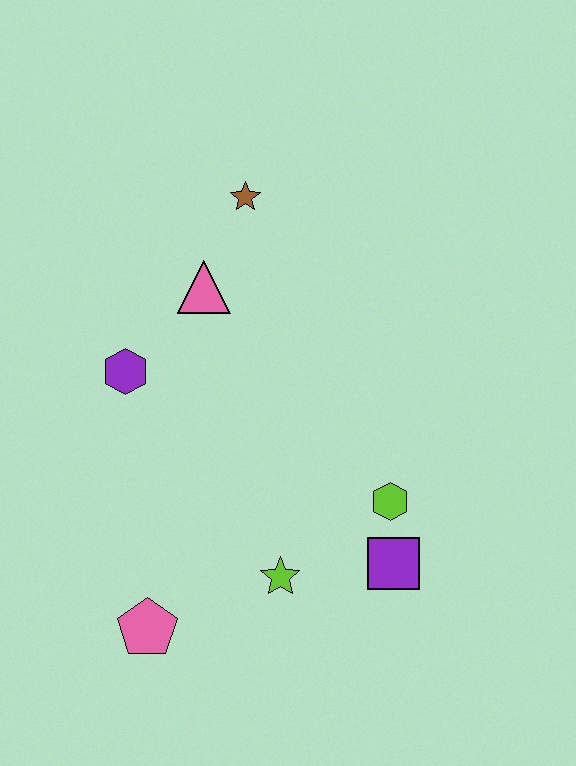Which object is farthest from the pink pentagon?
The brown star is farthest from the pink pentagon.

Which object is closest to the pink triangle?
The brown star is closest to the pink triangle.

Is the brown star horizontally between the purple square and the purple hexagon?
Yes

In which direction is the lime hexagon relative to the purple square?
The lime hexagon is above the purple square.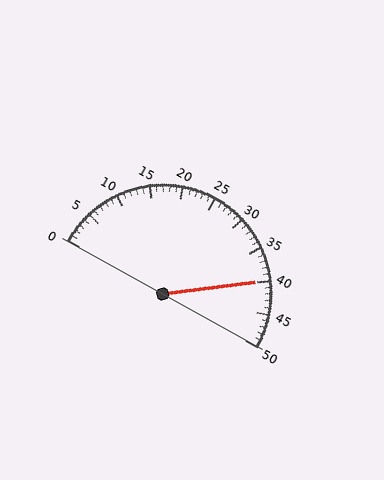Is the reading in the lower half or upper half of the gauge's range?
The reading is in the upper half of the range (0 to 50).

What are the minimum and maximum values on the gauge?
The gauge ranges from 0 to 50.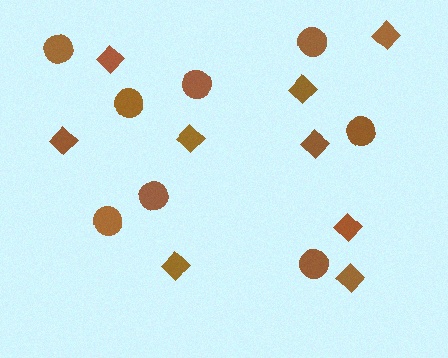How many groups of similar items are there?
There are 2 groups: one group of diamonds (9) and one group of circles (8).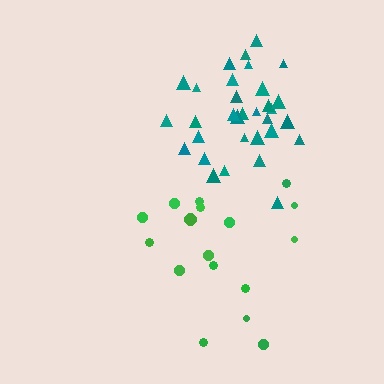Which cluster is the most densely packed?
Teal.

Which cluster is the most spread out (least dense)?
Green.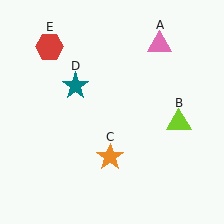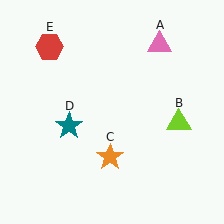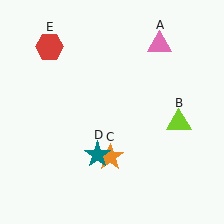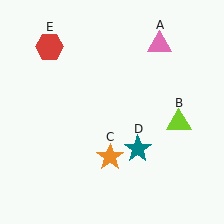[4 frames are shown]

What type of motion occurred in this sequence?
The teal star (object D) rotated counterclockwise around the center of the scene.